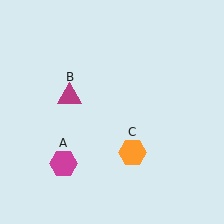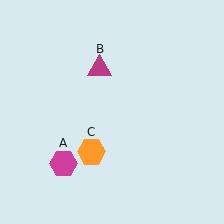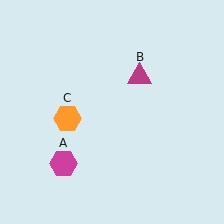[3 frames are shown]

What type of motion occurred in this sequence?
The magenta triangle (object B), orange hexagon (object C) rotated clockwise around the center of the scene.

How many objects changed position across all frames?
2 objects changed position: magenta triangle (object B), orange hexagon (object C).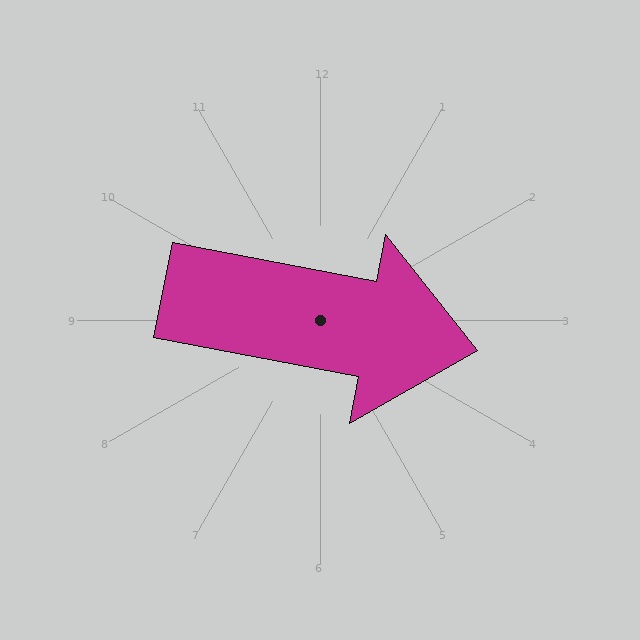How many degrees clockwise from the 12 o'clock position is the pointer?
Approximately 101 degrees.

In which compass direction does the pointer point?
East.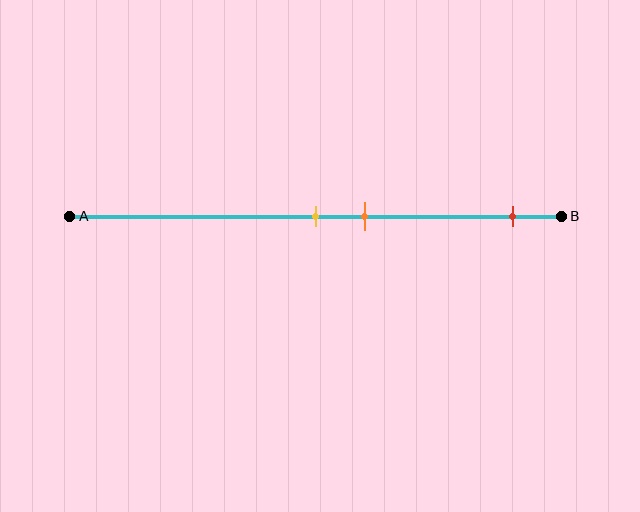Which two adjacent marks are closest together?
The yellow and orange marks are the closest adjacent pair.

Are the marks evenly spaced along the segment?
No, the marks are not evenly spaced.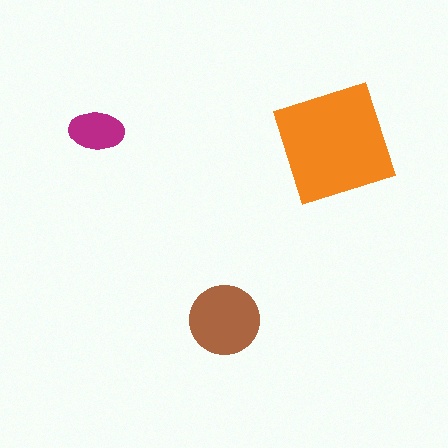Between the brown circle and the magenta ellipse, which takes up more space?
The brown circle.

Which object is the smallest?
The magenta ellipse.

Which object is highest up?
The magenta ellipse is topmost.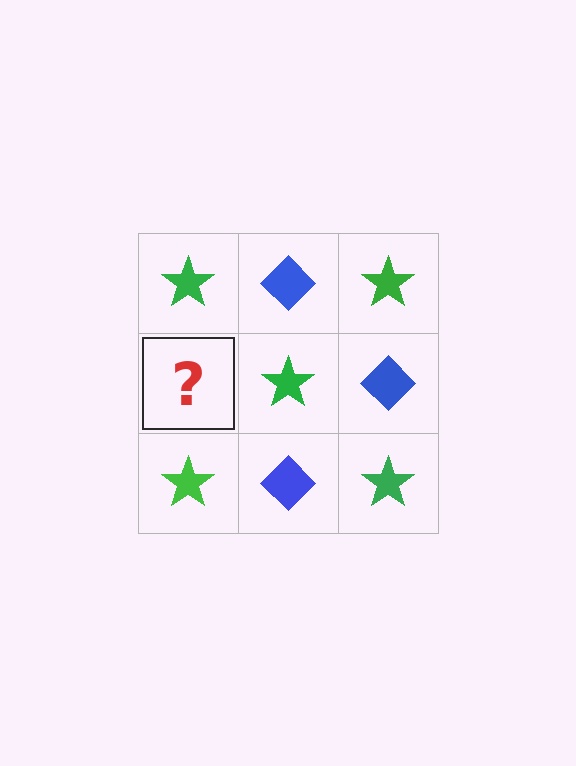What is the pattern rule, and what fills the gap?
The rule is that it alternates green star and blue diamond in a checkerboard pattern. The gap should be filled with a blue diamond.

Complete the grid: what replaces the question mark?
The question mark should be replaced with a blue diamond.